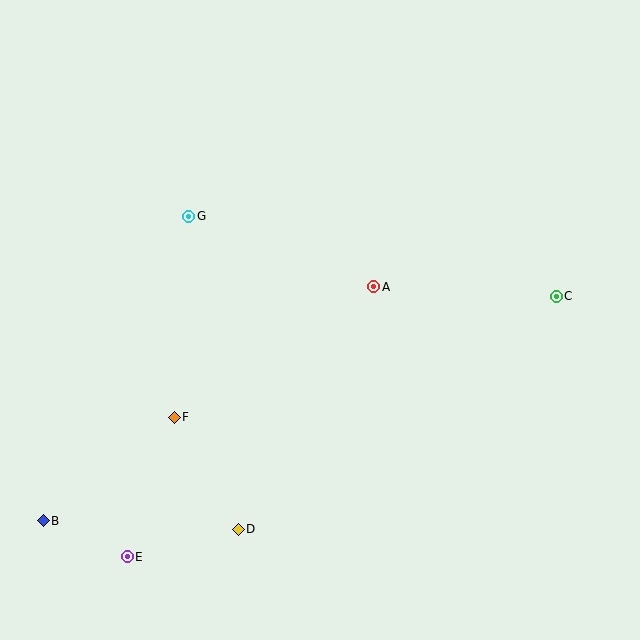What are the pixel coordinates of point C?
Point C is at (556, 296).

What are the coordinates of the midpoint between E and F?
The midpoint between E and F is at (151, 487).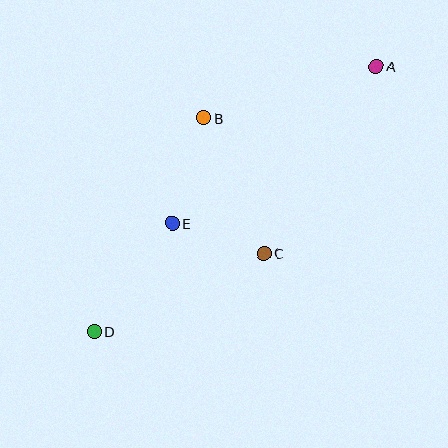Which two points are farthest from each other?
Points A and D are farthest from each other.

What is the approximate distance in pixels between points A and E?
The distance between A and E is approximately 257 pixels.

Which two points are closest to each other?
Points C and E are closest to each other.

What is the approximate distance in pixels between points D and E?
The distance between D and E is approximately 133 pixels.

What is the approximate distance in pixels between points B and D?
The distance between B and D is approximately 240 pixels.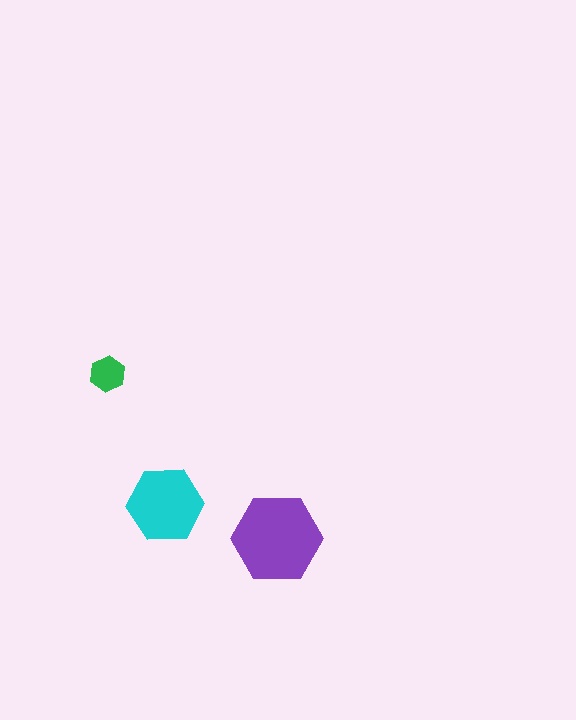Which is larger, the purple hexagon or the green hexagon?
The purple one.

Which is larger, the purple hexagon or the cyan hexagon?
The purple one.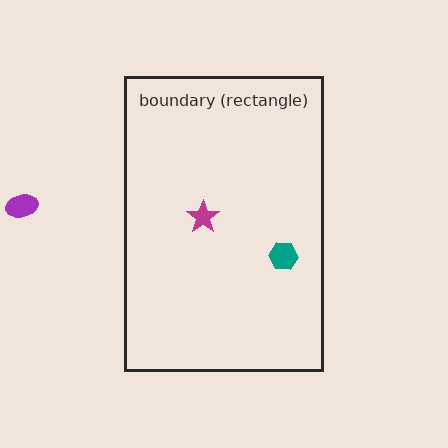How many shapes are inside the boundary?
2 inside, 1 outside.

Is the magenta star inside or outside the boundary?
Inside.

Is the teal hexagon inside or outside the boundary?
Inside.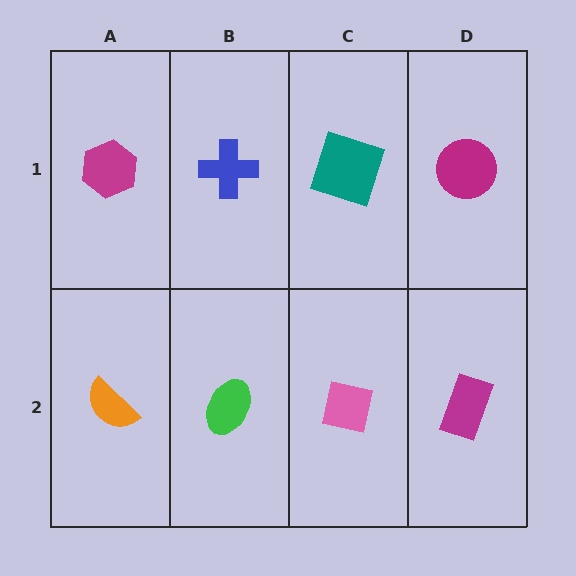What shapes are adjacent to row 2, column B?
A blue cross (row 1, column B), an orange semicircle (row 2, column A), a pink square (row 2, column C).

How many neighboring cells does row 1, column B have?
3.